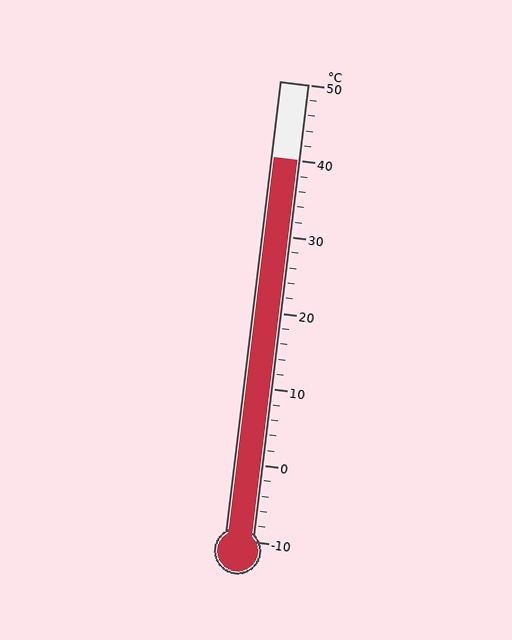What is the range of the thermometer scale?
The thermometer scale ranges from -10°C to 50°C.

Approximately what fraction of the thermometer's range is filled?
The thermometer is filled to approximately 85% of its range.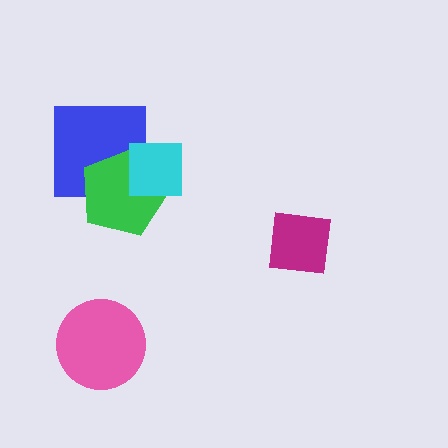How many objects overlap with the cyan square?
2 objects overlap with the cyan square.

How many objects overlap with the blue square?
2 objects overlap with the blue square.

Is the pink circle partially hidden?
No, no other shape covers it.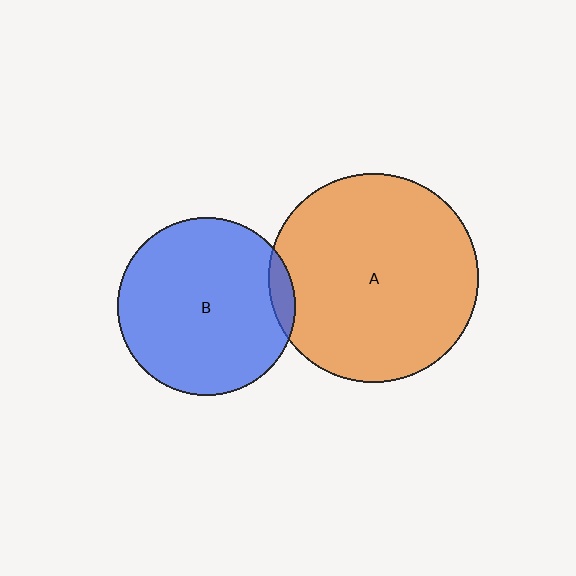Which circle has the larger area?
Circle A (orange).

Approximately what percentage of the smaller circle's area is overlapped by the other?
Approximately 5%.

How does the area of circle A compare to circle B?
Approximately 1.4 times.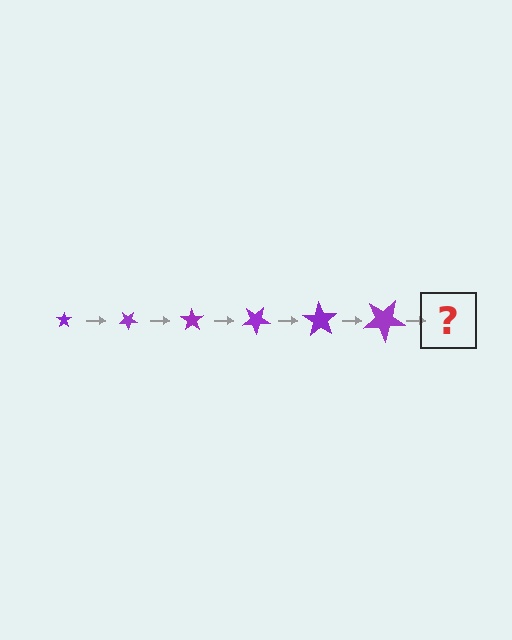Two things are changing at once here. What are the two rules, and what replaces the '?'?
The two rules are that the star grows larger each step and it rotates 35 degrees each step. The '?' should be a star, larger than the previous one and rotated 210 degrees from the start.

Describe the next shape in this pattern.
It should be a star, larger than the previous one and rotated 210 degrees from the start.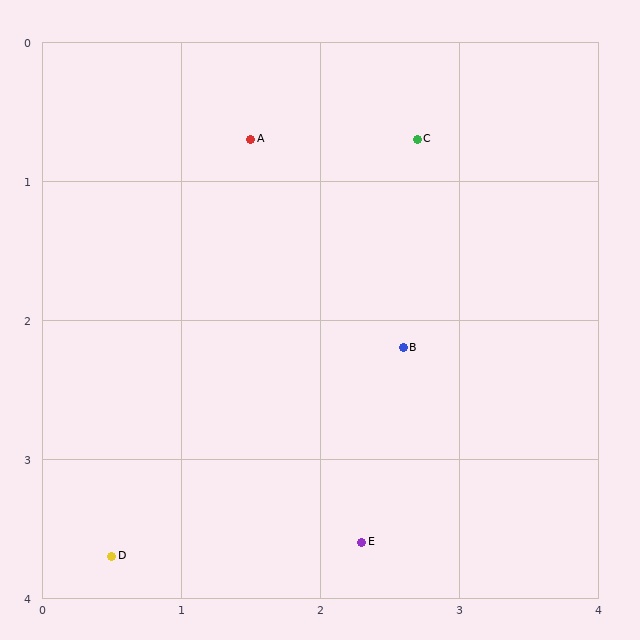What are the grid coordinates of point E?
Point E is at approximately (2.3, 3.6).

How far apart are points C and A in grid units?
Points C and A are about 1.2 grid units apart.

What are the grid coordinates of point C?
Point C is at approximately (2.7, 0.7).